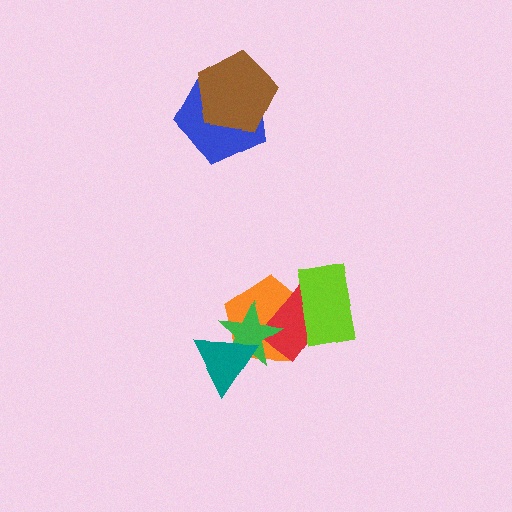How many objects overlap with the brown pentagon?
1 object overlaps with the brown pentagon.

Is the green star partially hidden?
Yes, it is partially covered by another shape.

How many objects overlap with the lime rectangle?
2 objects overlap with the lime rectangle.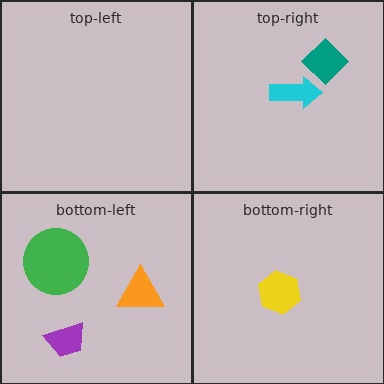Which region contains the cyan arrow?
The top-right region.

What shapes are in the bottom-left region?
The orange triangle, the green circle, the purple trapezoid.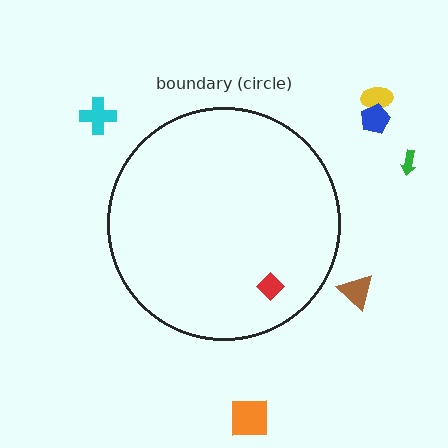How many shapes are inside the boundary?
1 inside, 6 outside.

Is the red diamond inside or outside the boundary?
Inside.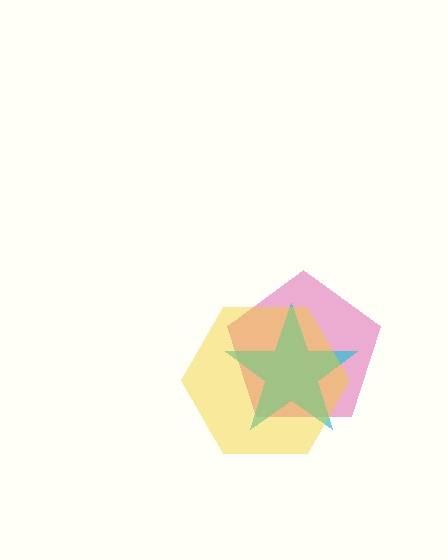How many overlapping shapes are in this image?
There are 3 overlapping shapes in the image.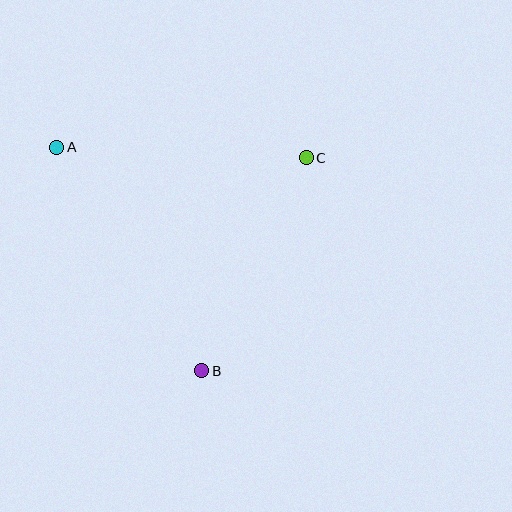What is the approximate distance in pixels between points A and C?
The distance between A and C is approximately 250 pixels.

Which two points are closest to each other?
Points B and C are closest to each other.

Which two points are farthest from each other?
Points A and B are farthest from each other.